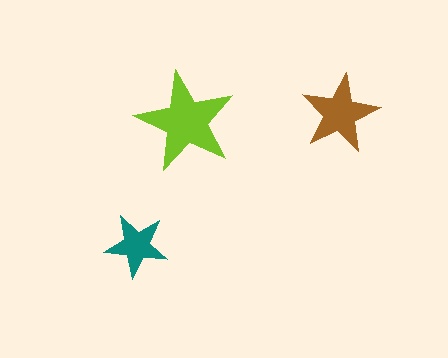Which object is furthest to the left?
The teal star is leftmost.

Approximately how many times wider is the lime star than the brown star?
About 1.5 times wider.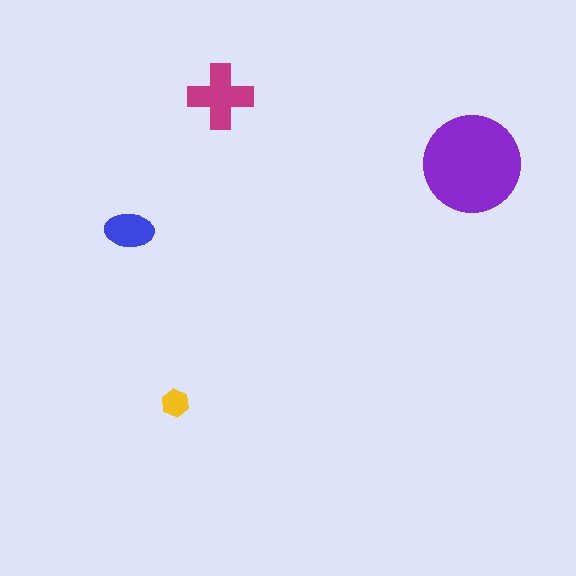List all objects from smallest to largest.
The yellow hexagon, the blue ellipse, the magenta cross, the purple circle.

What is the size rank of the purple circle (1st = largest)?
1st.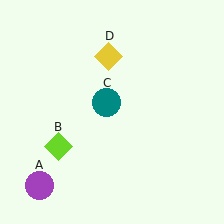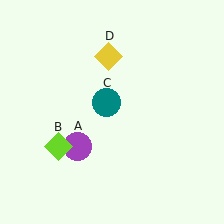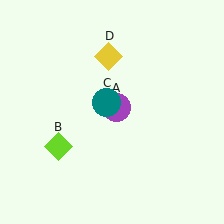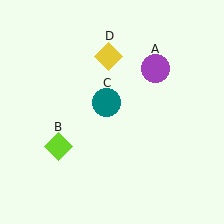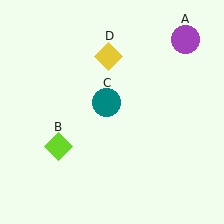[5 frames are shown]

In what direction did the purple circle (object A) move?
The purple circle (object A) moved up and to the right.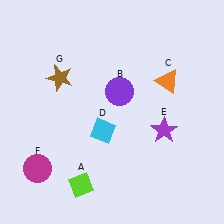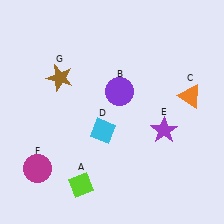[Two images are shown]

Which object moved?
The orange triangle (C) moved right.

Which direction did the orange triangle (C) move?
The orange triangle (C) moved right.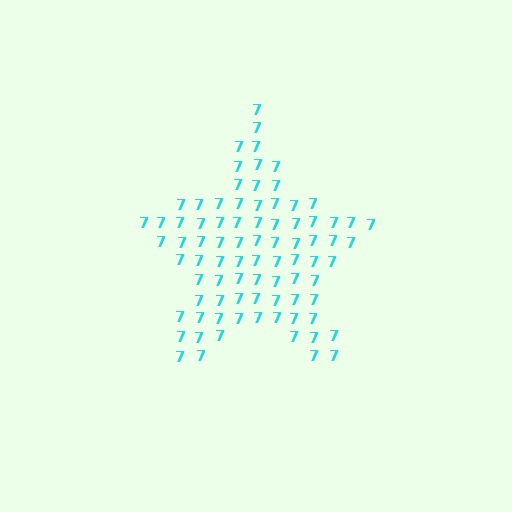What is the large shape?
The large shape is a star.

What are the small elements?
The small elements are digit 7's.